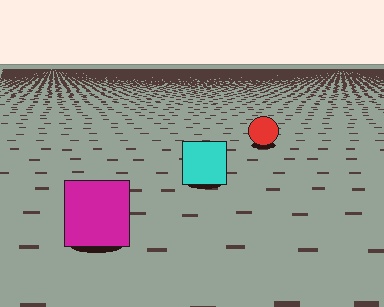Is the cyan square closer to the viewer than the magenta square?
No. The magenta square is closer — you can tell from the texture gradient: the ground texture is coarser near it.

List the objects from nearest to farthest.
From nearest to farthest: the magenta square, the cyan square, the red circle.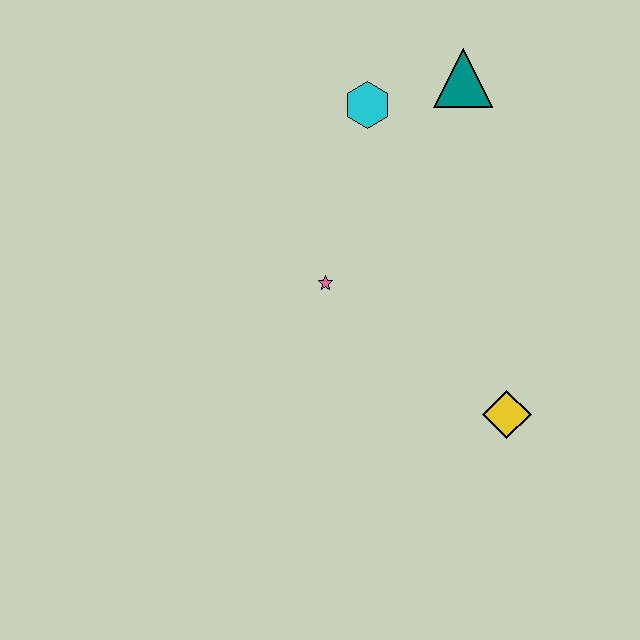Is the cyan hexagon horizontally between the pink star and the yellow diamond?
Yes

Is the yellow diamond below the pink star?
Yes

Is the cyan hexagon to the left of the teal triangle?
Yes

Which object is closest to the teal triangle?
The cyan hexagon is closest to the teal triangle.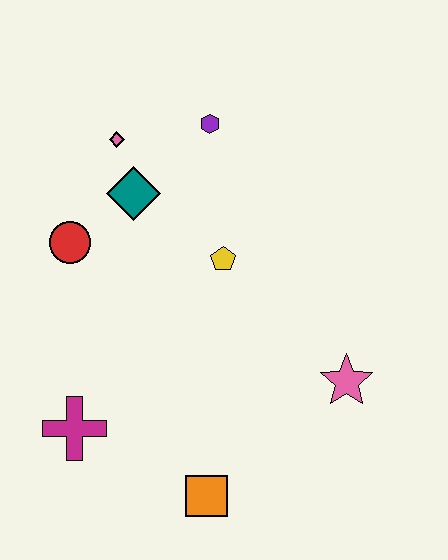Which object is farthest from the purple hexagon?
The orange square is farthest from the purple hexagon.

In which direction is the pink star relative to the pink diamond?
The pink star is below the pink diamond.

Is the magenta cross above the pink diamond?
No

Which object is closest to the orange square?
The magenta cross is closest to the orange square.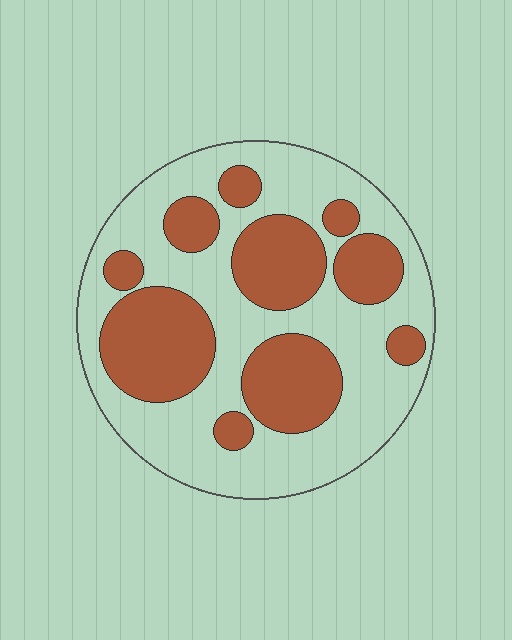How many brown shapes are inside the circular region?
10.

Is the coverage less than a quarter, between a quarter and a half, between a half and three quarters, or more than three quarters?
Between a quarter and a half.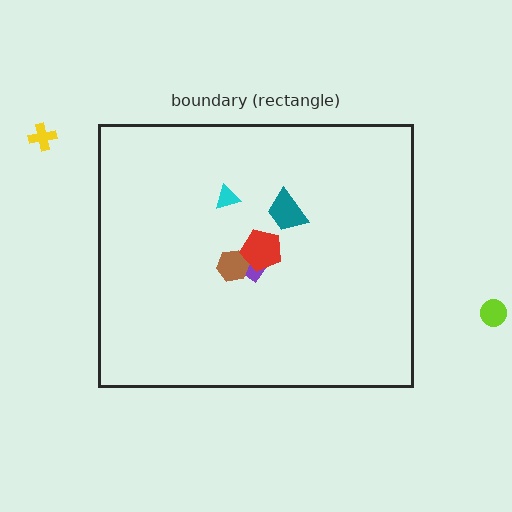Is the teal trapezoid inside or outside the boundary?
Inside.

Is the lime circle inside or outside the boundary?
Outside.